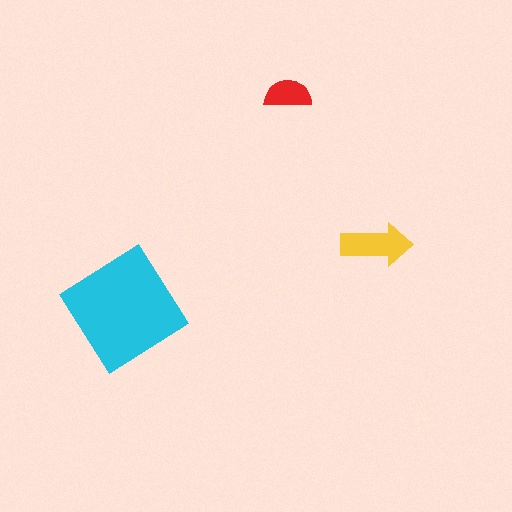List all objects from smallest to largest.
The red semicircle, the yellow arrow, the cyan diamond.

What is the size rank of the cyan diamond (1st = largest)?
1st.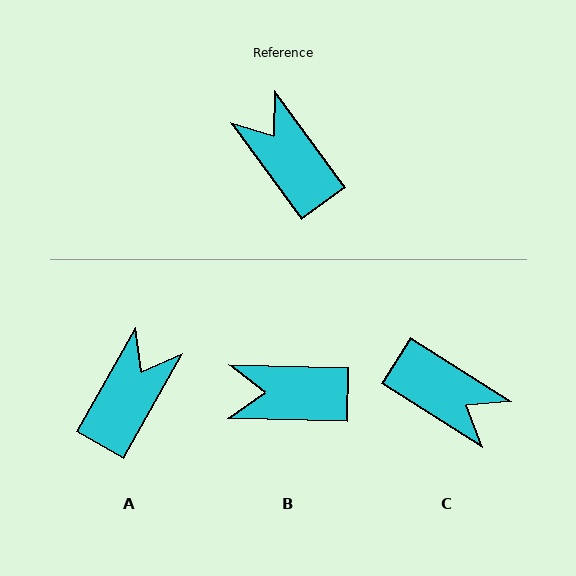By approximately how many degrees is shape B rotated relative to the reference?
Approximately 52 degrees counter-clockwise.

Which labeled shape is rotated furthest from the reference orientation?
C, about 159 degrees away.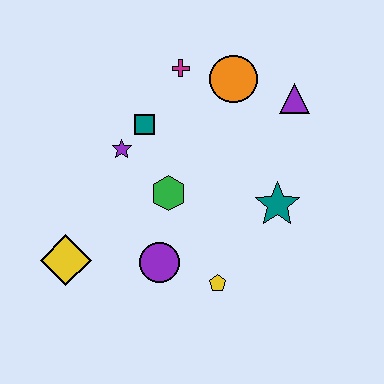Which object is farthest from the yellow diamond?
The purple triangle is farthest from the yellow diamond.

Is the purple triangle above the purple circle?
Yes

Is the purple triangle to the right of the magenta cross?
Yes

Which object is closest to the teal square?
The purple star is closest to the teal square.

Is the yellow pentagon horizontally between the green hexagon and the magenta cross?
No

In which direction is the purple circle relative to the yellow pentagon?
The purple circle is to the left of the yellow pentagon.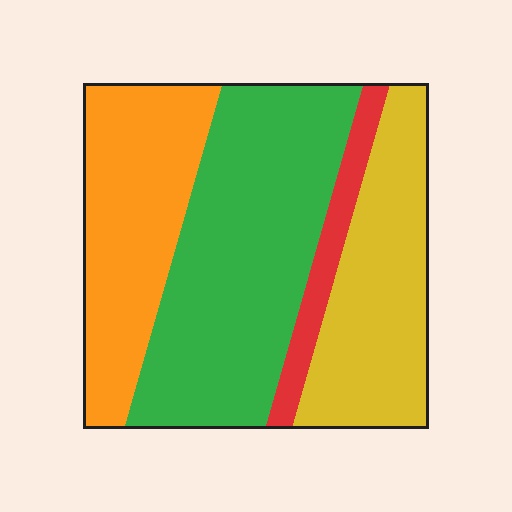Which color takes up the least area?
Red, at roughly 10%.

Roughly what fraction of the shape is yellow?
Yellow covers 25% of the shape.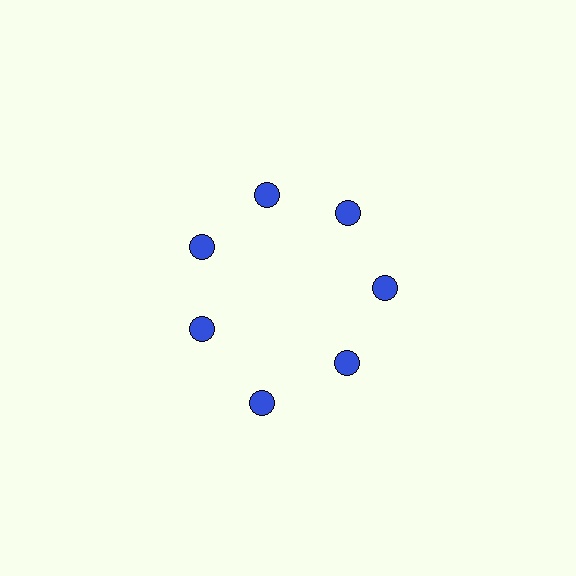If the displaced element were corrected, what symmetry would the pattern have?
It would have 7-fold rotational symmetry — the pattern would map onto itself every 51 degrees.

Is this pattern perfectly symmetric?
No. The 7 blue circles are arranged in a ring, but one element near the 6 o'clock position is pushed outward from the center, breaking the 7-fold rotational symmetry.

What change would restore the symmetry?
The symmetry would be restored by moving it inward, back onto the ring so that all 7 circles sit at equal angles and equal distance from the center.